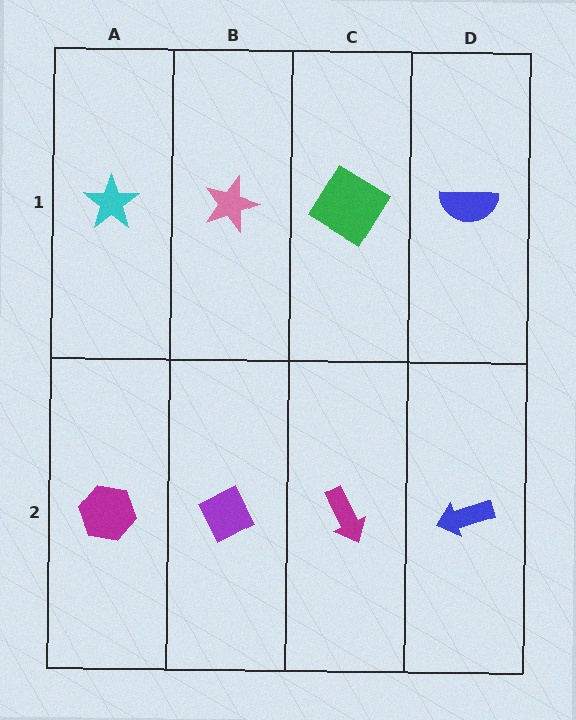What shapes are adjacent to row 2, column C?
A green diamond (row 1, column C), a purple diamond (row 2, column B), a blue arrow (row 2, column D).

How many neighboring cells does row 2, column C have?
3.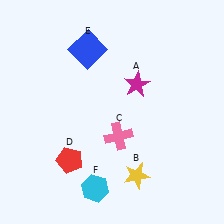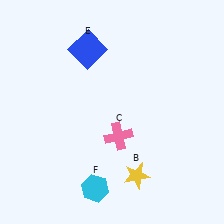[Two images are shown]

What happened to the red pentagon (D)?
The red pentagon (D) was removed in Image 2. It was in the bottom-left area of Image 1.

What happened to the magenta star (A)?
The magenta star (A) was removed in Image 2. It was in the top-right area of Image 1.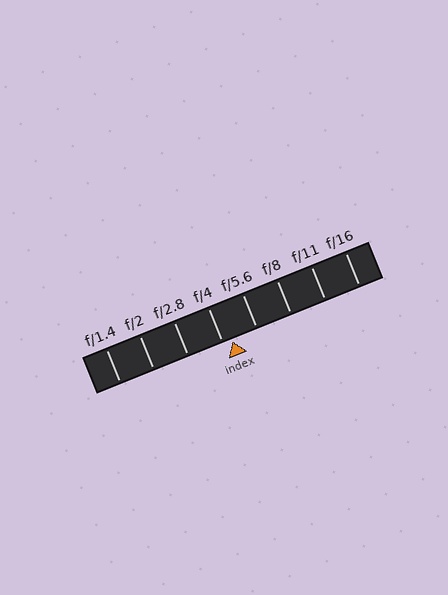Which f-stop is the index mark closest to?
The index mark is closest to f/4.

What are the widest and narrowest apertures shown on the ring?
The widest aperture shown is f/1.4 and the narrowest is f/16.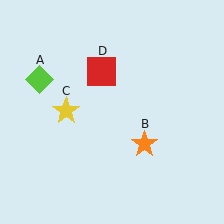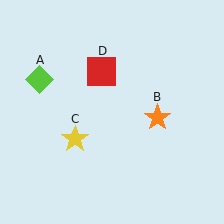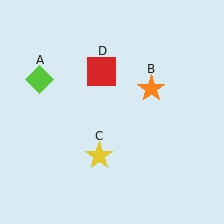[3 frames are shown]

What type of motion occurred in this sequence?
The orange star (object B), yellow star (object C) rotated counterclockwise around the center of the scene.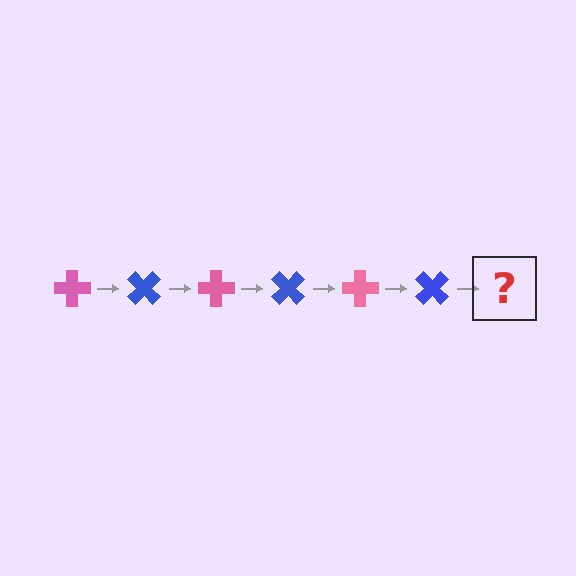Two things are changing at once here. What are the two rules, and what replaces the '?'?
The two rules are that it rotates 45 degrees each step and the color cycles through pink and blue. The '?' should be a pink cross, rotated 270 degrees from the start.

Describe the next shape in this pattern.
It should be a pink cross, rotated 270 degrees from the start.